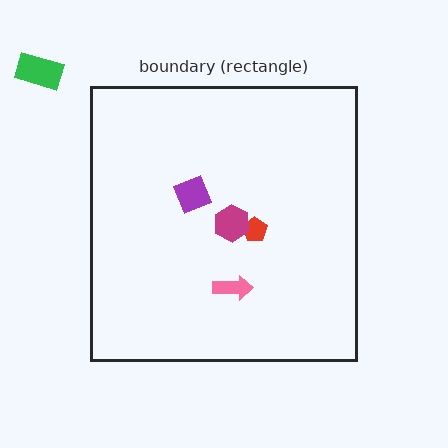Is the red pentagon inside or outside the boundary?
Inside.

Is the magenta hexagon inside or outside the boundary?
Inside.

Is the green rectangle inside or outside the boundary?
Outside.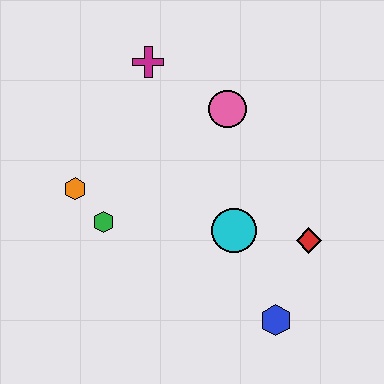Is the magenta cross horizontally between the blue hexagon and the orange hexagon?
Yes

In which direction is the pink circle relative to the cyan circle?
The pink circle is above the cyan circle.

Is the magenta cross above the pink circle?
Yes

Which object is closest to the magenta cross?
The pink circle is closest to the magenta cross.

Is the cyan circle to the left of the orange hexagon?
No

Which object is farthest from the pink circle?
The blue hexagon is farthest from the pink circle.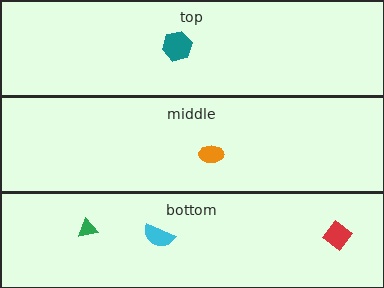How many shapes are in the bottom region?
3.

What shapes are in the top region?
The teal hexagon.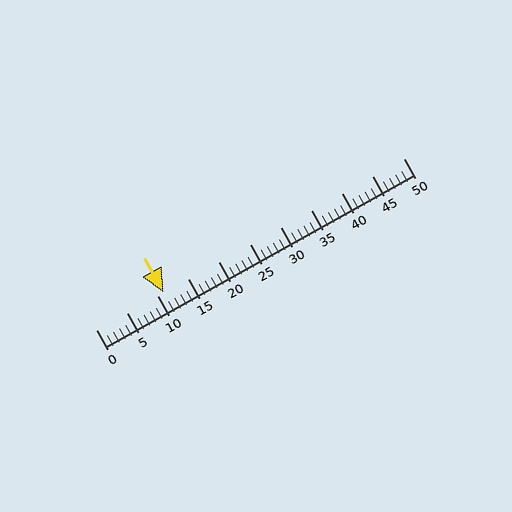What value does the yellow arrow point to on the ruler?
The yellow arrow points to approximately 11.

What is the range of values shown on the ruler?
The ruler shows values from 0 to 50.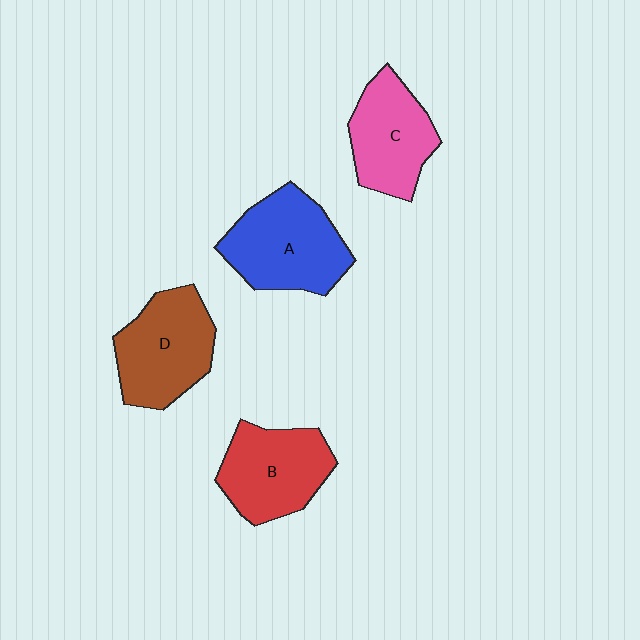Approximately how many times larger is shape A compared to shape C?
Approximately 1.2 times.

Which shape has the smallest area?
Shape C (pink).